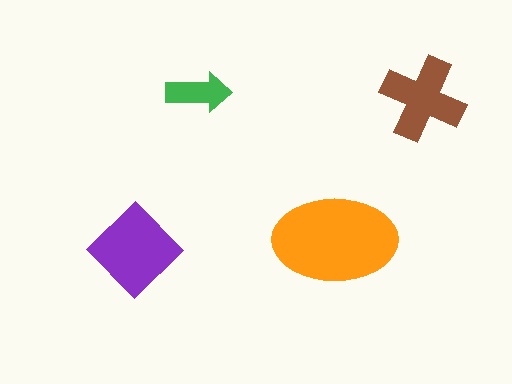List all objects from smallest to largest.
The green arrow, the brown cross, the purple diamond, the orange ellipse.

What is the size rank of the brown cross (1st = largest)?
3rd.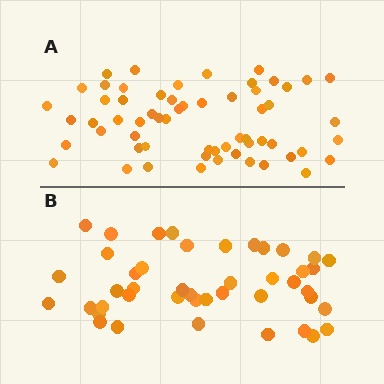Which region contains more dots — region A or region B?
Region A (the top region) has more dots.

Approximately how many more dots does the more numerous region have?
Region A has approximately 15 more dots than region B.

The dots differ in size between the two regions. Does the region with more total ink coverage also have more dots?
No. Region B has more total ink coverage because its dots are larger, but region A actually contains more individual dots. Total area can be misleading — the number of items is what matters here.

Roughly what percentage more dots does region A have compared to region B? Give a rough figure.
About 35% more.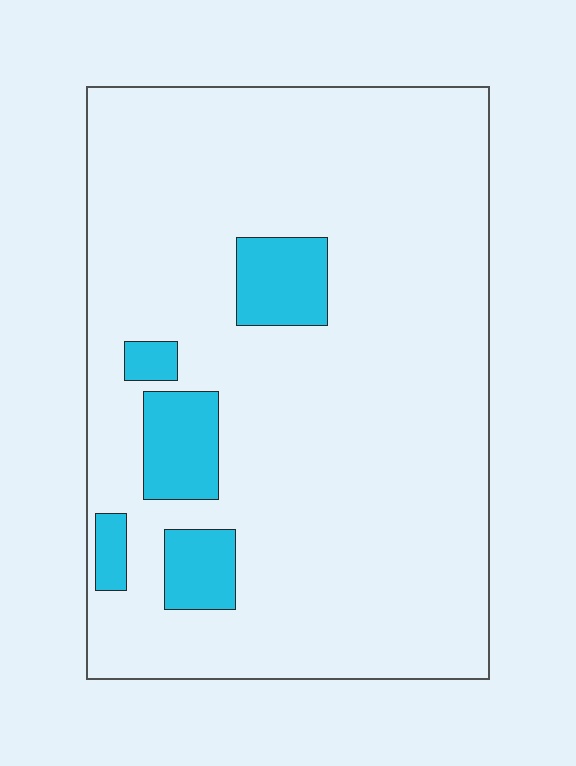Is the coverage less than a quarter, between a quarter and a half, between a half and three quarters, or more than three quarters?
Less than a quarter.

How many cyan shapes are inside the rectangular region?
5.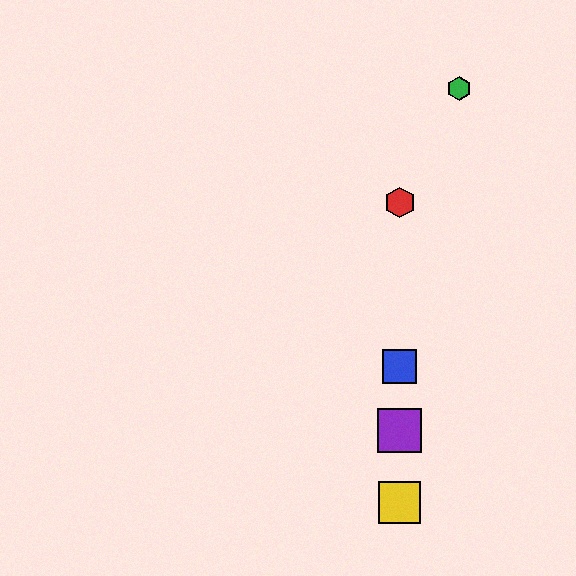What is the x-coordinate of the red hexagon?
The red hexagon is at x≈400.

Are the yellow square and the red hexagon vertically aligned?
Yes, both are at x≈400.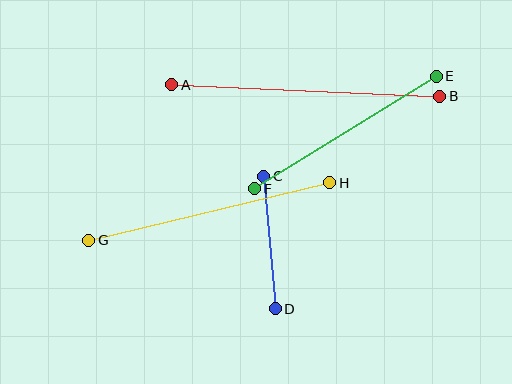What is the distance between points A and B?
The distance is approximately 268 pixels.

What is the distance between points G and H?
The distance is approximately 248 pixels.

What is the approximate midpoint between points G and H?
The midpoint is at approximately (209, 211) pixels.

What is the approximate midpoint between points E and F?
The midpoint is at approximately (346, 132) pixels.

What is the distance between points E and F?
The distance is approximately 214 pixels.